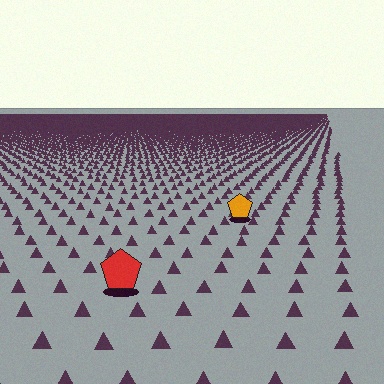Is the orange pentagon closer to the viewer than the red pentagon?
No. The red pentagon is closer — you can tell from the texture gradient: the ground texture is coarser near it.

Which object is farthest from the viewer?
The orange pentagon is farthest from the viewer. It appears smaller and the ground texture around it is denser.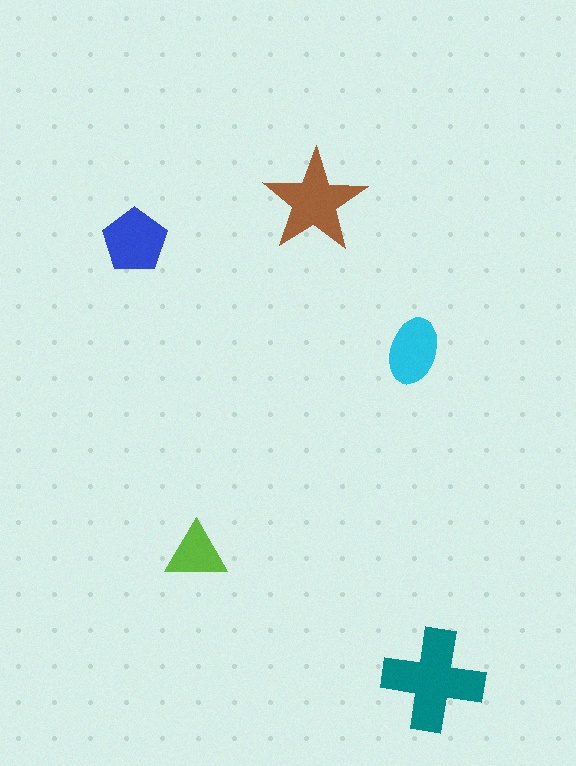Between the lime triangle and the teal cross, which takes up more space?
The teal cross.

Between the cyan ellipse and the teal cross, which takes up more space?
The teal cross.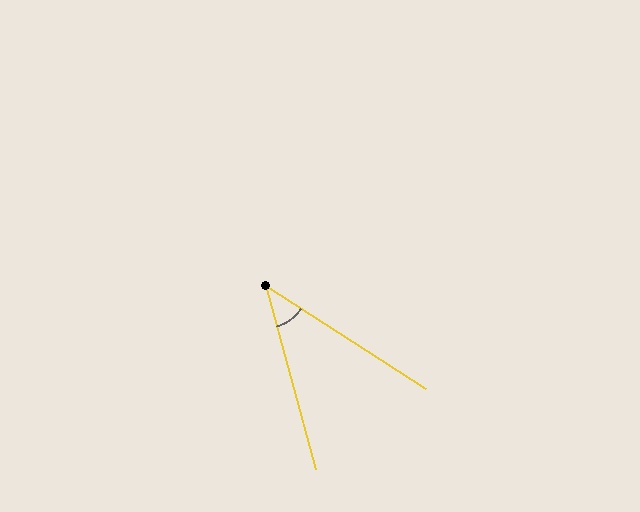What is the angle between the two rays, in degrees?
Approximately 42 degrees.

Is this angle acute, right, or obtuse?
It is acute.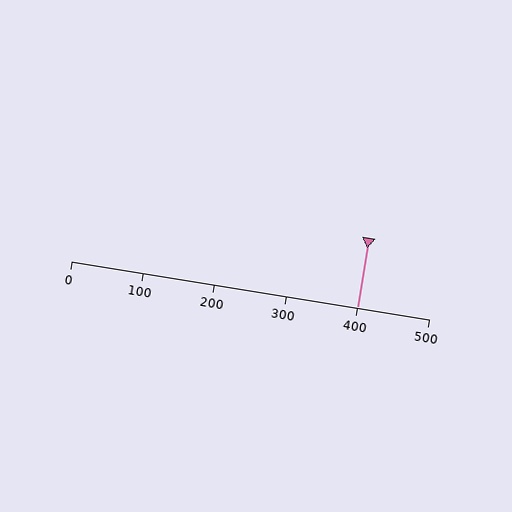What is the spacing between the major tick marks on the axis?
The major ticks are spaced 100 apart.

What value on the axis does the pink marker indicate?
The marker indicates approximately 400.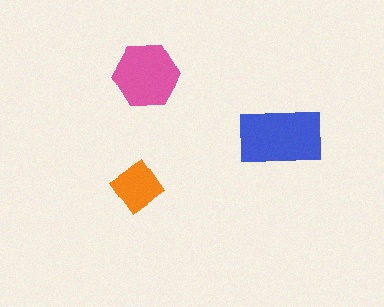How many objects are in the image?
There are 3 objects in the image.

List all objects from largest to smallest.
The blue rectangle, the pink hexagon, the orange diamond.